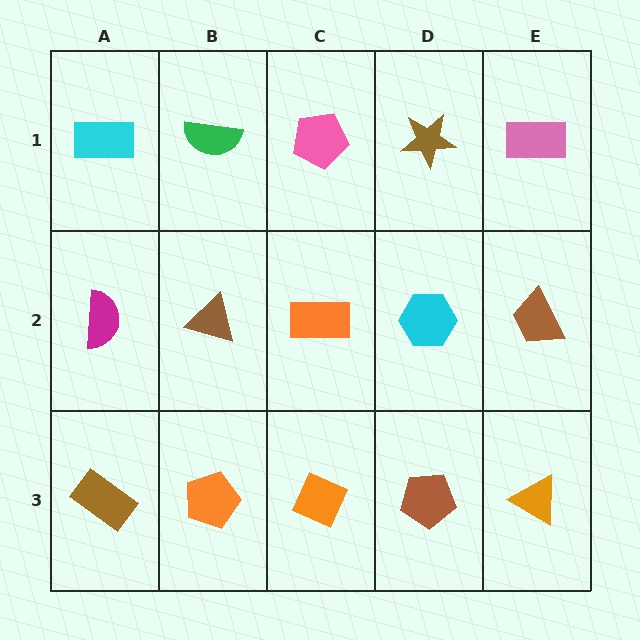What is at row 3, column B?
An orange pentagon.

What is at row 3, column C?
An orange diamond.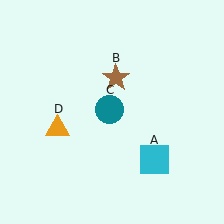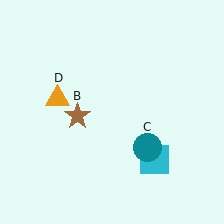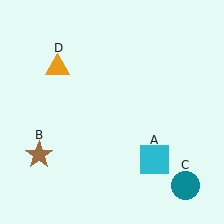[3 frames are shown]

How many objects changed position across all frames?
3 objects changed position: brown star (object B), teal circle (object C), orange triangle (object D).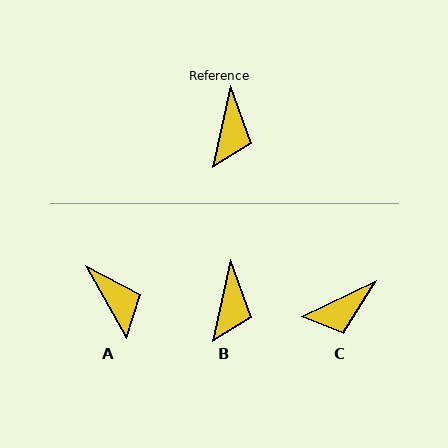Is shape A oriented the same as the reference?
No, it is off by about 42 degrees.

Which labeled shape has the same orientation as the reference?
B.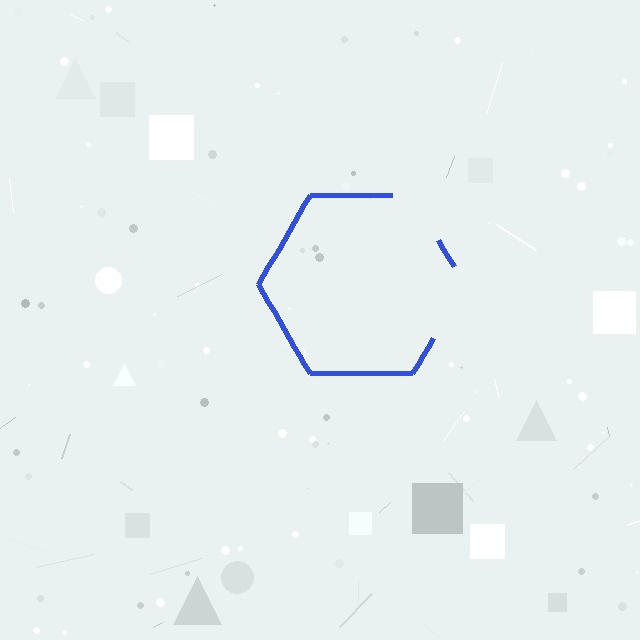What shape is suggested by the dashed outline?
The dashed outline suggests a hexagon.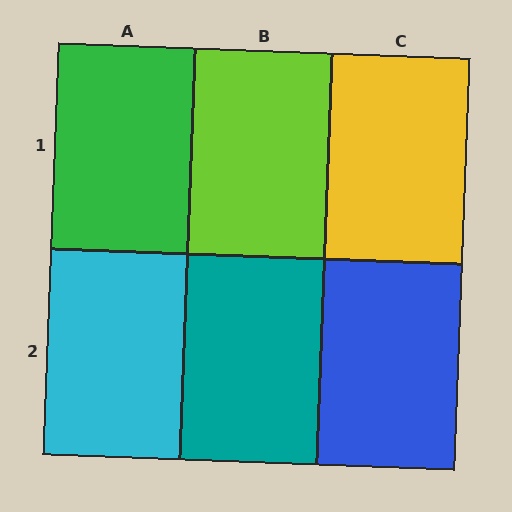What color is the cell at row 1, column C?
Yellow.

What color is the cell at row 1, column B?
Lime.